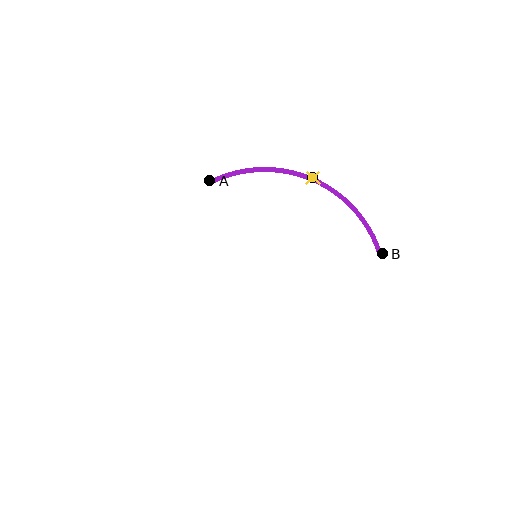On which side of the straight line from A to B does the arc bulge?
The arc bulges above the straight line connecting A and B.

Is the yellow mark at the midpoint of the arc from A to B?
Yes. The yellow mark lies on the arc at equal arc-length from both A and B — it is the arc midpoint.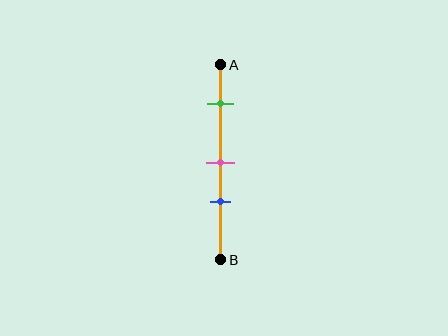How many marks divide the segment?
There are 3 marks dividing the segment.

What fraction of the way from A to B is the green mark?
The green mark is approximately 20% (0.2) of the way from A to B.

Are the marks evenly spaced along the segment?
No, the marks are not evenly spaced.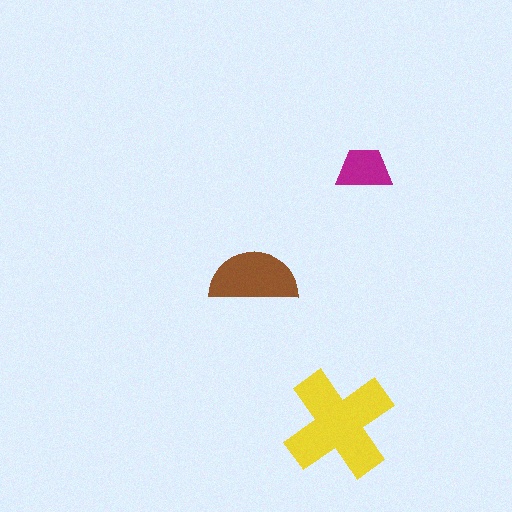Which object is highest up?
The magenta trapezoid is topmost.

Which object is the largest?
The yellow cross.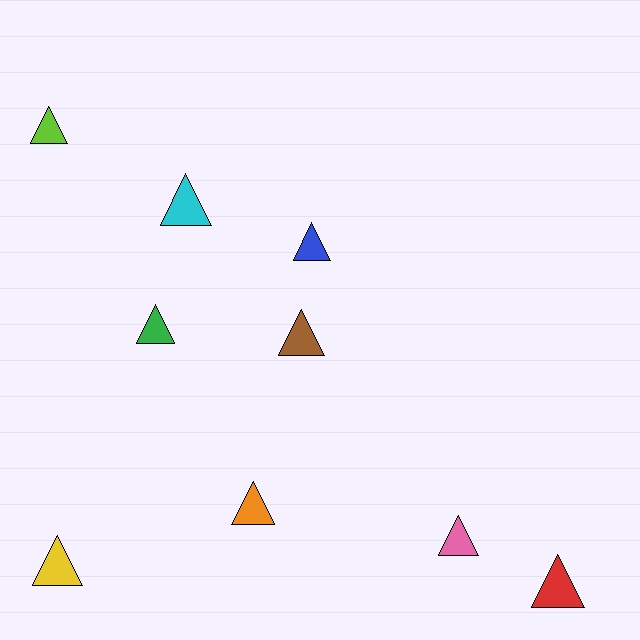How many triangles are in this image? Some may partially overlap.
There are 9 triangles.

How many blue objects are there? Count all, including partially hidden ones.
There is 1 blue object.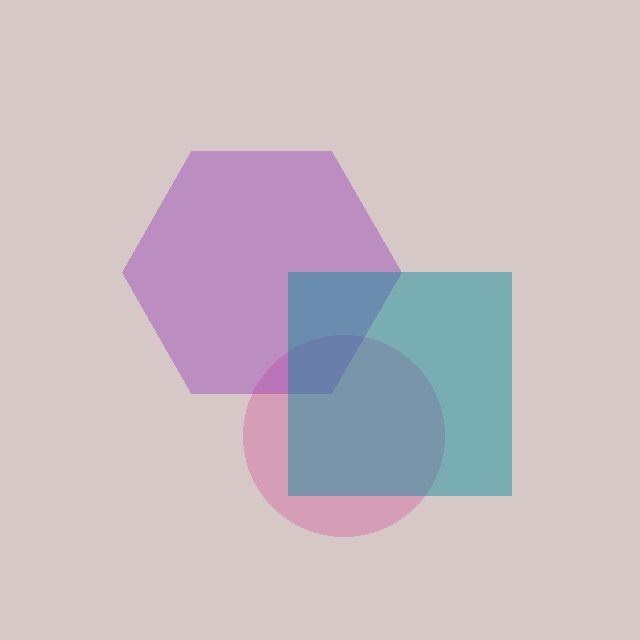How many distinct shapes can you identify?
There are 3 distinct shapes: a pink circle, a purple hexagon, a teal square.